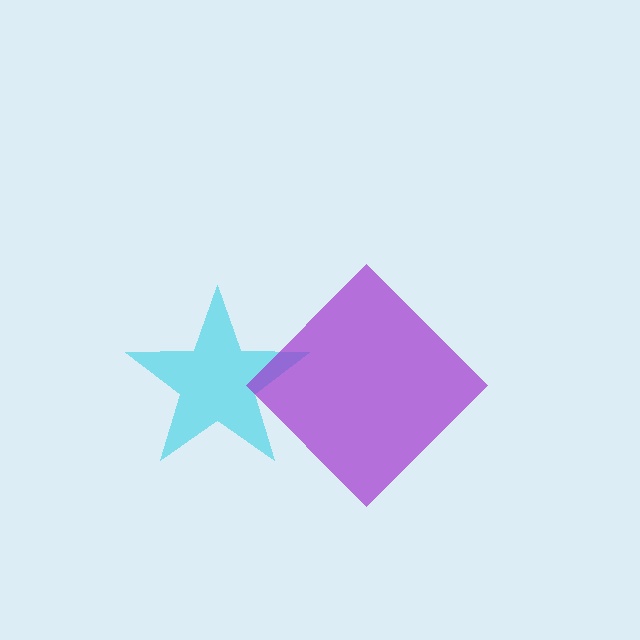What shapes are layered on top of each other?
The layered shapes are: a cyan star, a purple diamond.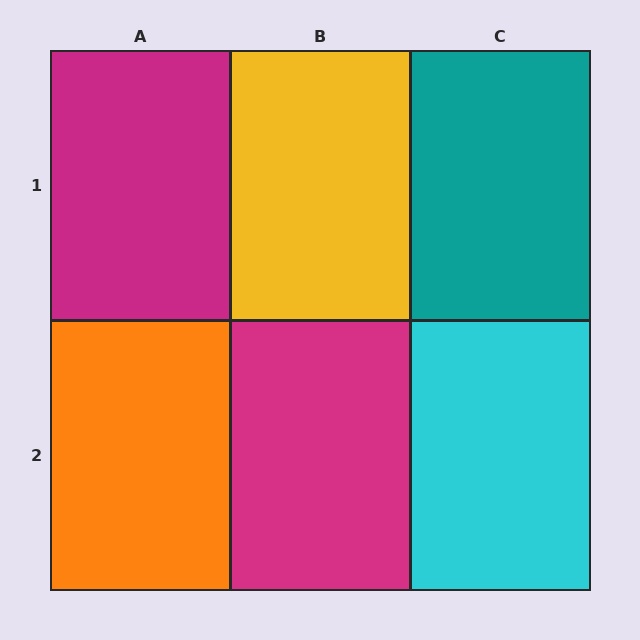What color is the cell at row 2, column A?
Orange.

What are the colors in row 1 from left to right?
Magenta, yellow, teal.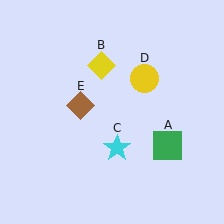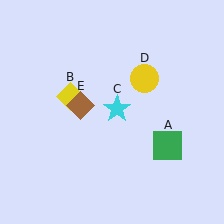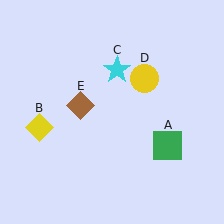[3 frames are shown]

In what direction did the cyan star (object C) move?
The cyan star (object C) moved up.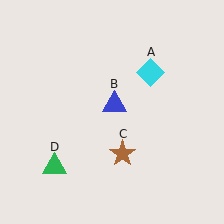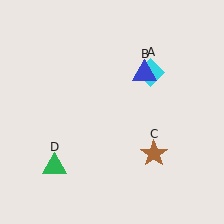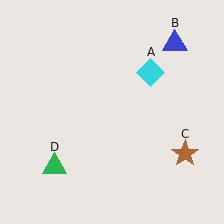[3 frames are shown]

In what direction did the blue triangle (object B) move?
The blue triangle (object B) moved up and to the right.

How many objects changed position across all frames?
2 objects changed position: blue triangle (object B), brown star (object C).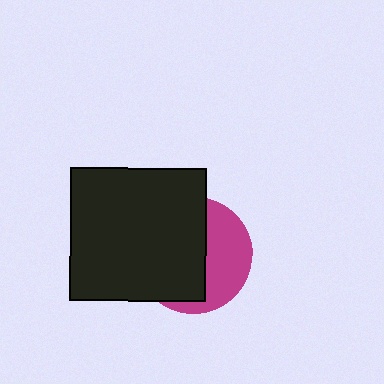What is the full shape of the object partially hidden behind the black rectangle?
The partially hidden object is a magenta circle.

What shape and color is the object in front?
The object in front is a black rectangle.